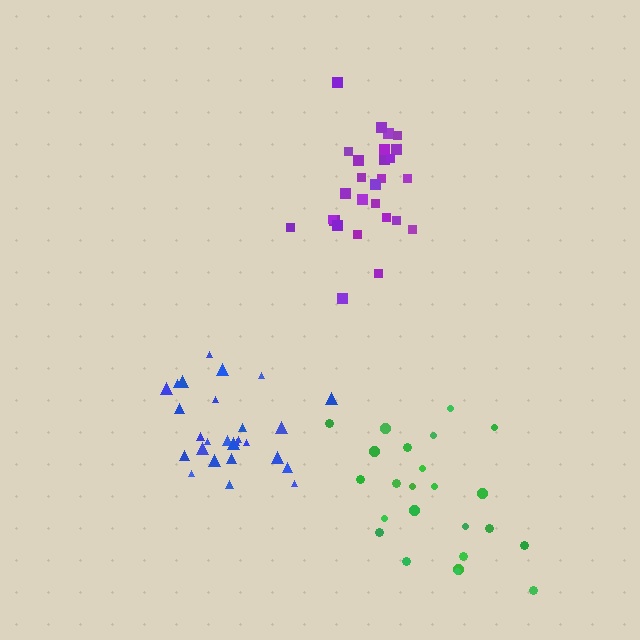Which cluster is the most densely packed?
Blue.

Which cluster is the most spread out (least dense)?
Green.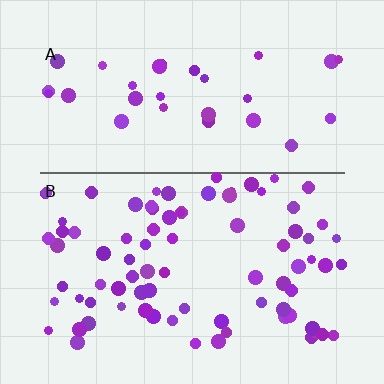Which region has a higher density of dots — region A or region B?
B (the bottom).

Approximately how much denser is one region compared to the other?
Approximately 2.6× — region B over region A.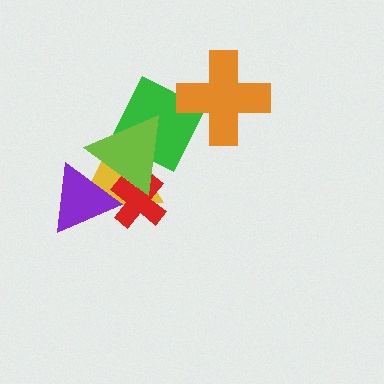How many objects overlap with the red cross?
3 objects overlap with the red cross.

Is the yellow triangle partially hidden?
Yes, it is partially covered by another shape.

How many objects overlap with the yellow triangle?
4 objects overlap with the yellow triangle.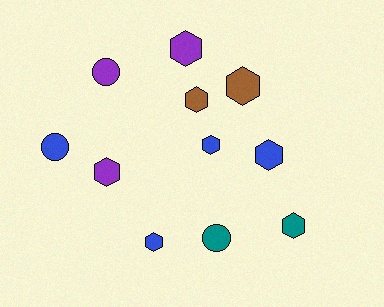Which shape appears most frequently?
Hexagon, with 8 objects.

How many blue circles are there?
There is 1 blue circle.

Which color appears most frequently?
Blue, with 4 objects.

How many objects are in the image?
There are 11 objects.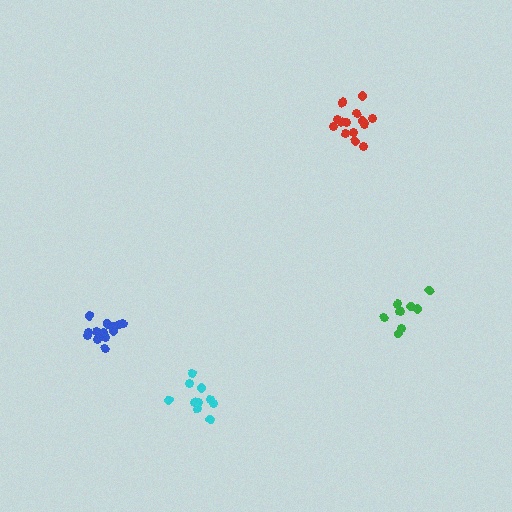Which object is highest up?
The red cluster is topmost.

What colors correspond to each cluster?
The clusters are colored: green, cyan, red, blue.